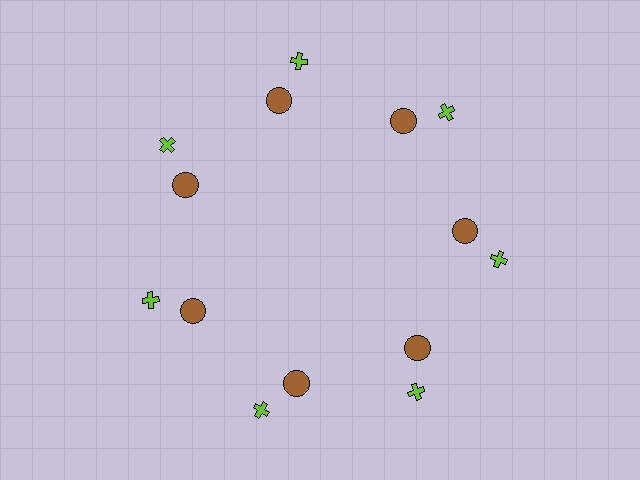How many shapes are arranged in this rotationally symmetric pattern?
There are 14 shapes, arranged in 7 groups of 2.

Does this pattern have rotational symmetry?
Yes, this pattern has 7-fold rotational symmetry. It looks the same after rotating 51 degrees around the center.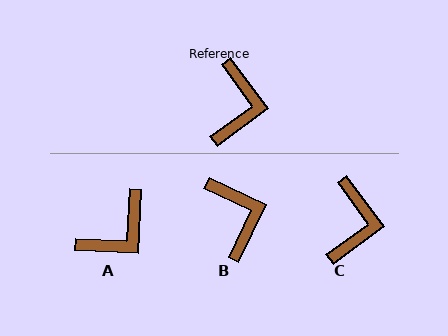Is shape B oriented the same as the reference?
No, it is off by about 28 degrees.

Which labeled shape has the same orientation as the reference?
C.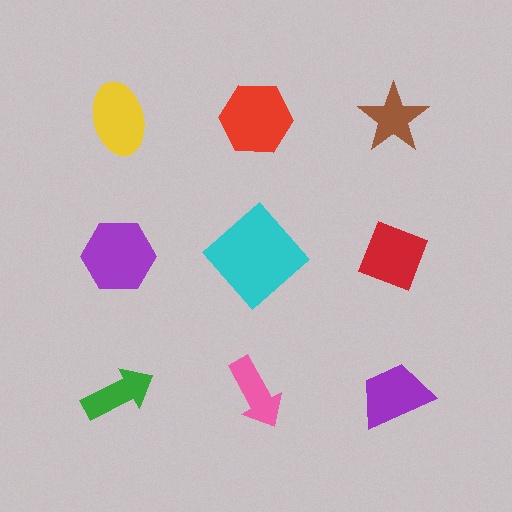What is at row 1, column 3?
A brown star.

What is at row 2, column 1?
A purple hexagon.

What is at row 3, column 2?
A pink arrow.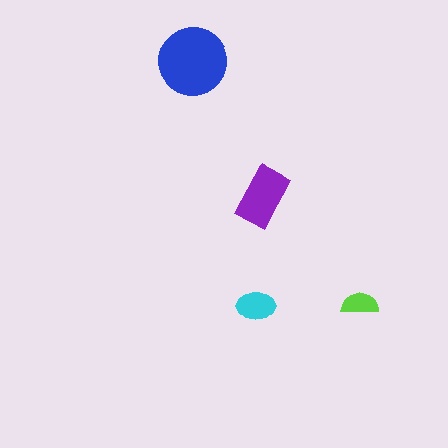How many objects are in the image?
There are 4 objects in the image.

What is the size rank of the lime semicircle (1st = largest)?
4th.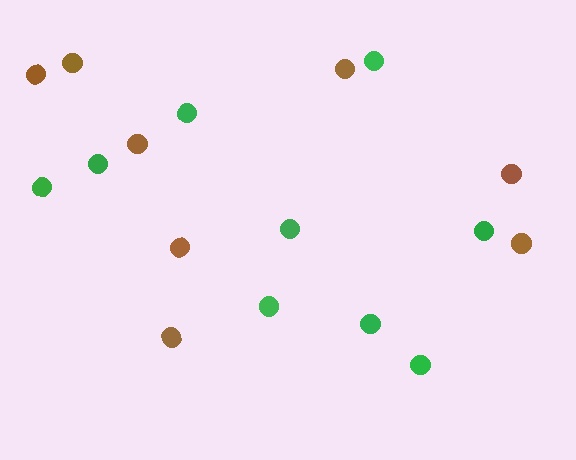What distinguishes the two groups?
There are 2 groups: one group of green circles (9) and one group of brown circles (8).